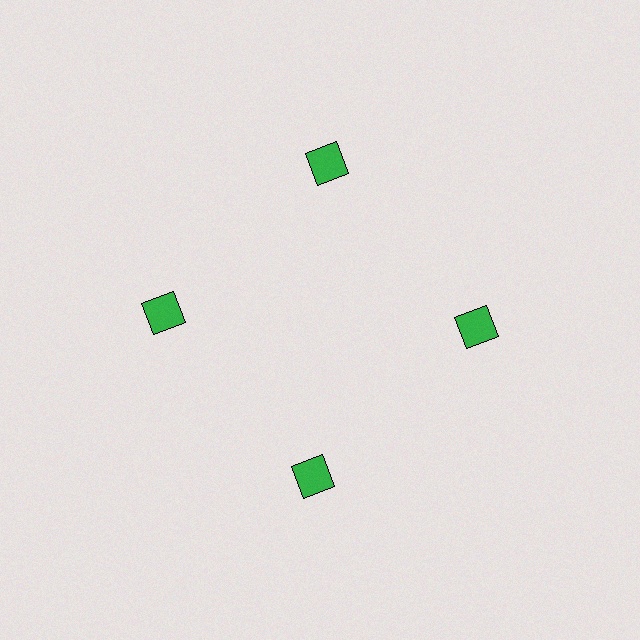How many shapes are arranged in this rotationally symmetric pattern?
There are 4 shapes, arranged in 4 groups of 1.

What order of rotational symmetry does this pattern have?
This pattern has 4-fold rotational symmetry.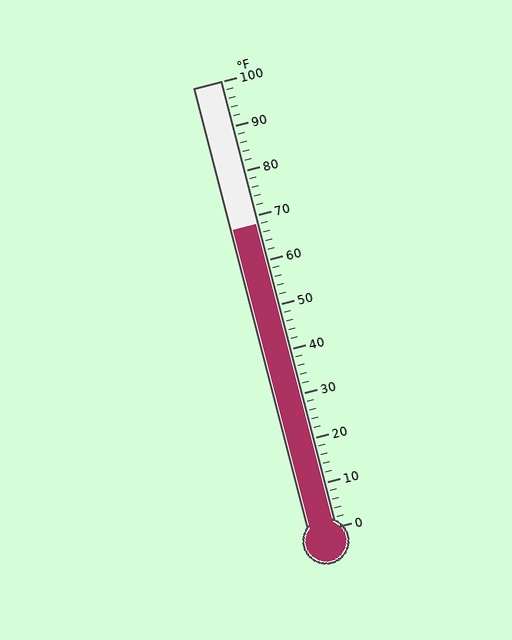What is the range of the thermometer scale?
The thermometer scale ranges from 0°F to 100°F.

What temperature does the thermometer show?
The thermometer shows approximately 68°F.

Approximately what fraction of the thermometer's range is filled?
The thermometer is filled to approximately 70% of its range.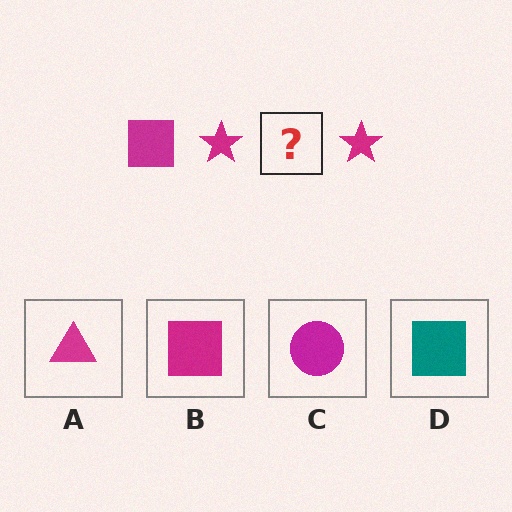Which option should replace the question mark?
Option B.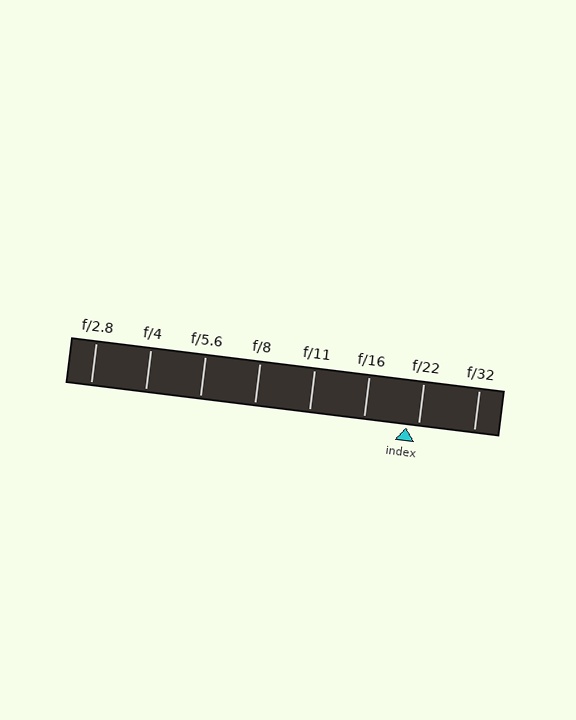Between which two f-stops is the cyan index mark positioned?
The index mark is between f/16 and f/22.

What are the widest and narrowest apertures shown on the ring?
The widest aperture shown is f/2.8 and the narrowest is f/32.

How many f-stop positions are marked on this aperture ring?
There are 8 f-stop positions marked.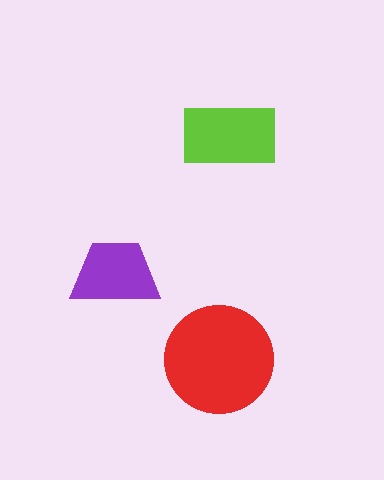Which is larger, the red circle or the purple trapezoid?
The red circle.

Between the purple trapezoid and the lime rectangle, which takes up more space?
The lime rectangle.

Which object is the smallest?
The purple trapezoid.